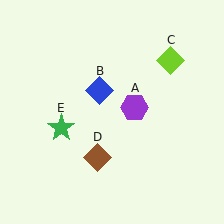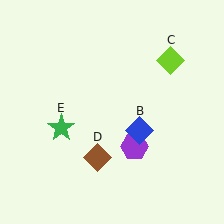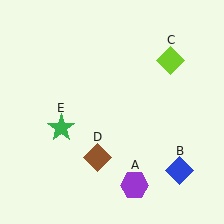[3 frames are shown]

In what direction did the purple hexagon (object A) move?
The purple hexagon (object A) moved down.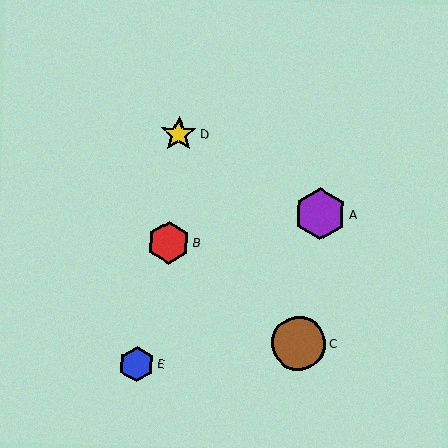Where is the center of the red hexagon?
The center of the red hexagon is at (169, 243).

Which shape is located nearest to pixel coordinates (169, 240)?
The red hexagon (labeled B) at (169, 243) is nearest to that location.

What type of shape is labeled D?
Shape D is a yellow star.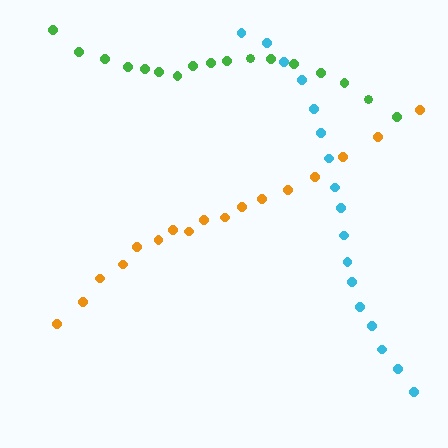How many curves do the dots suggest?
There are 3 distinct paths.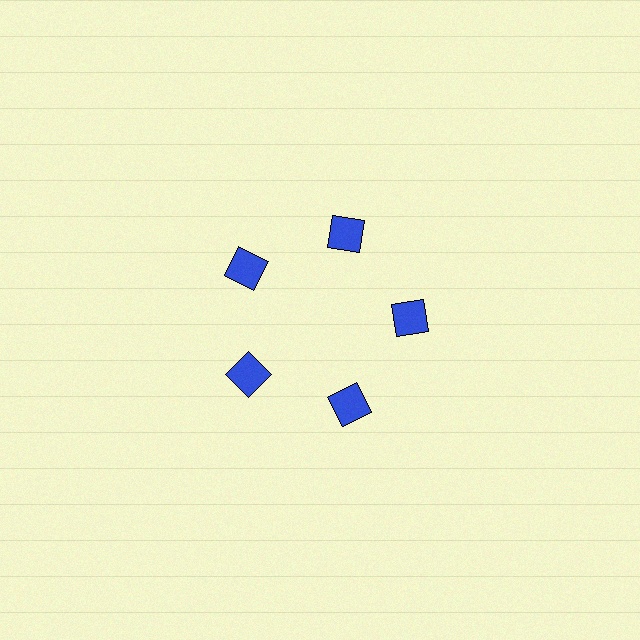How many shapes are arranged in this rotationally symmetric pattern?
There are 5 shapes, arranged in 5 groups of 1.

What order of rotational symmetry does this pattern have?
This pattern has 5-fold rotational symmetry.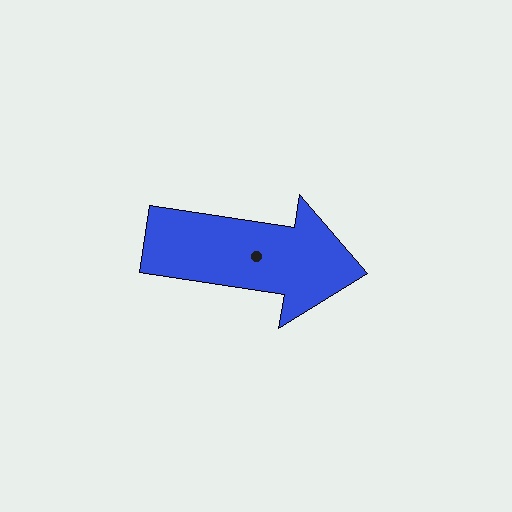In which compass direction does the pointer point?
East.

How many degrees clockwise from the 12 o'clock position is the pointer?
Approximately 99 degrees.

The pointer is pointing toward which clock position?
Roughly 3 o'clock.